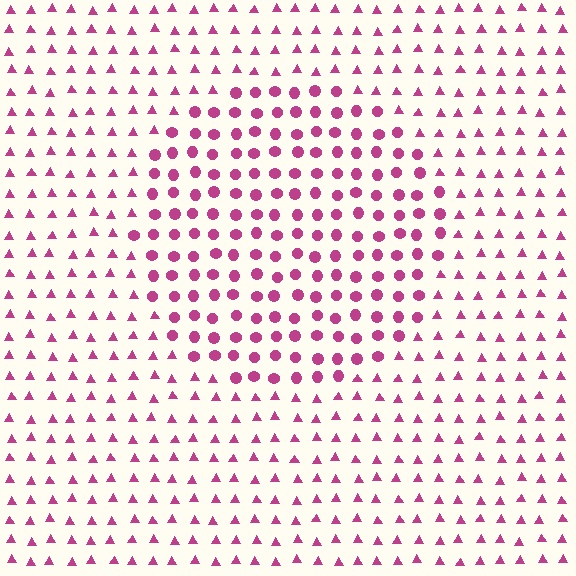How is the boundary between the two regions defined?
The boundary is defined by a change in element shape: circles inside vs. triangles outside. All elements share the same color and spacing.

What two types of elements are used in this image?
The image uses circles inside the circle region and triangles outside it.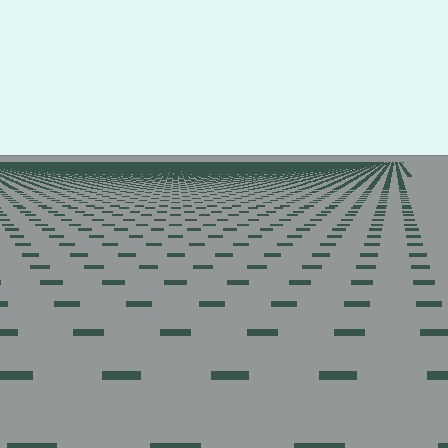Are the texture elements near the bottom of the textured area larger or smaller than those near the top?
Larger. Near the bottom, elements are closer to the viewer and appear at a bigger on-screen size.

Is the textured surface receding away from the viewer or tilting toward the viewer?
The surface is receding away from the viewer. Texture elements get smaller and denser toward the top.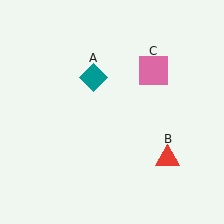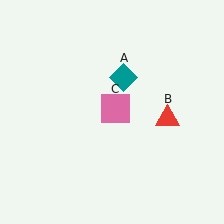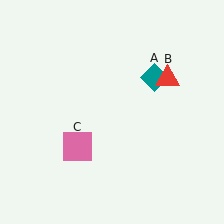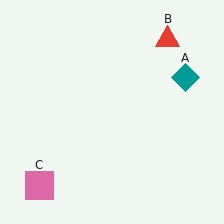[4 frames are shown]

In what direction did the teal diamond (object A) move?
The teal diamond (object A) moved right.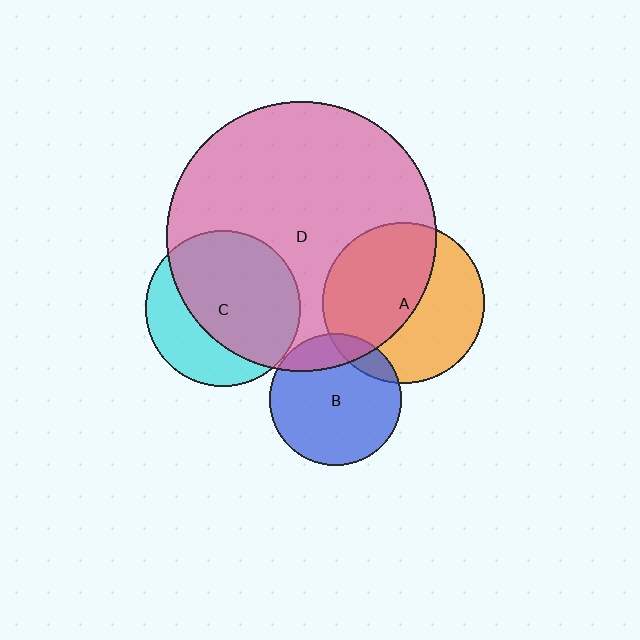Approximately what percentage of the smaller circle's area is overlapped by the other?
Approximately 10%.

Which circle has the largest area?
Circle D (pink).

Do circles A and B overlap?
Yes.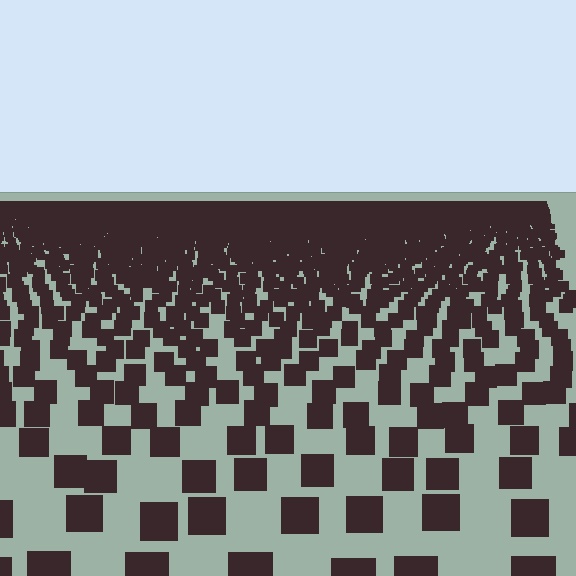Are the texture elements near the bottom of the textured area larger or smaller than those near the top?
Larger. Near the bottom, elements are closer to the viewer and appear at a bigger on-screen size.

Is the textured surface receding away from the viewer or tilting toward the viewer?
The surface is receding away from the viewer. Texture elements get smaller and denser toward the top.